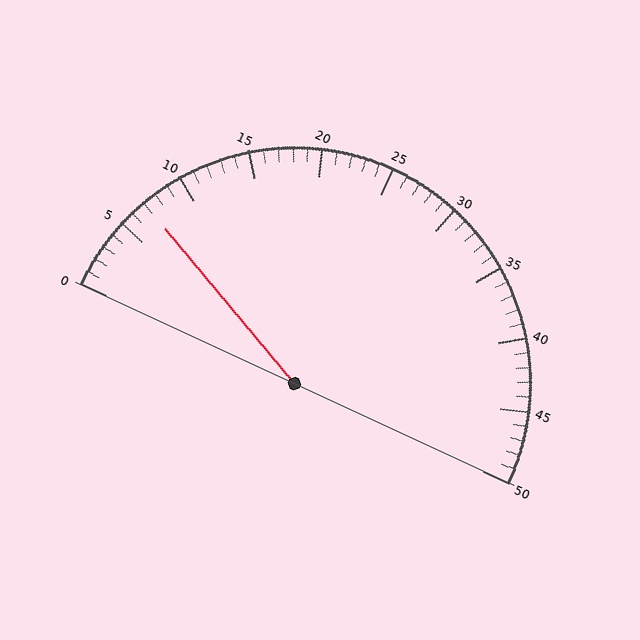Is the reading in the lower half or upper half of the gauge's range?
The reading is in the lower half of the range (0 to 50).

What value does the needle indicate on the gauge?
The needle indicates approximately 7.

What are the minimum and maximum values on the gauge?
The gauge ranges from 0 to 50.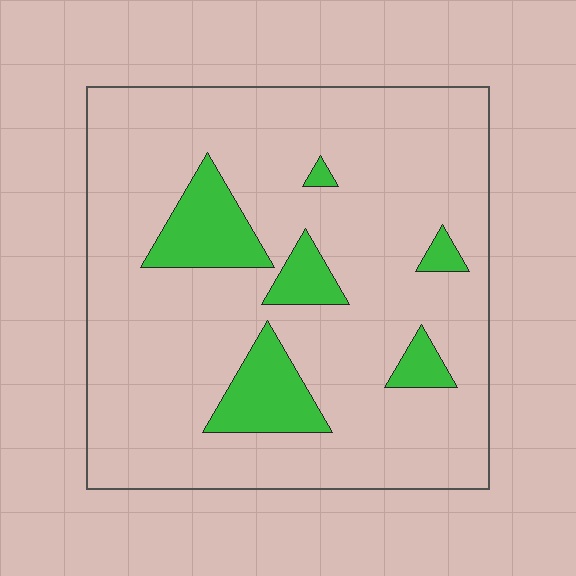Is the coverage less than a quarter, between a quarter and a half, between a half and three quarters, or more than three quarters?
Less than a quarter.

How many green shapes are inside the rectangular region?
6.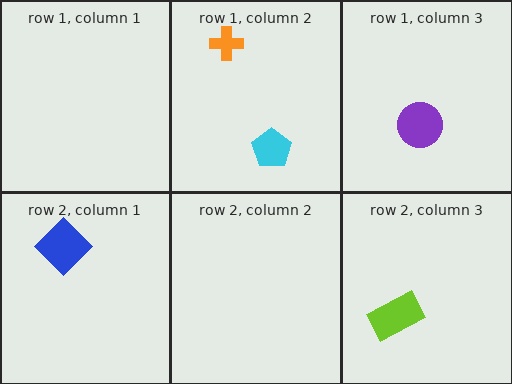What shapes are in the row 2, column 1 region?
The blue diamond.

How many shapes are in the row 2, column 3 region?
1.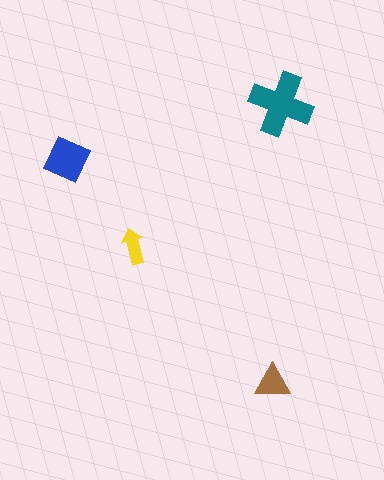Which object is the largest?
The teal cross.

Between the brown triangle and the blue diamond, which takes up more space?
The blue diamond.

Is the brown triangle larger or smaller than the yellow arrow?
Larger.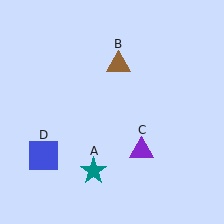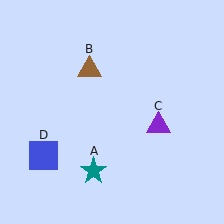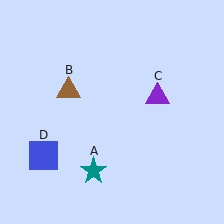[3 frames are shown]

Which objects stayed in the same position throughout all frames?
Teal star (object A) and blue square (object D) remained stationary.